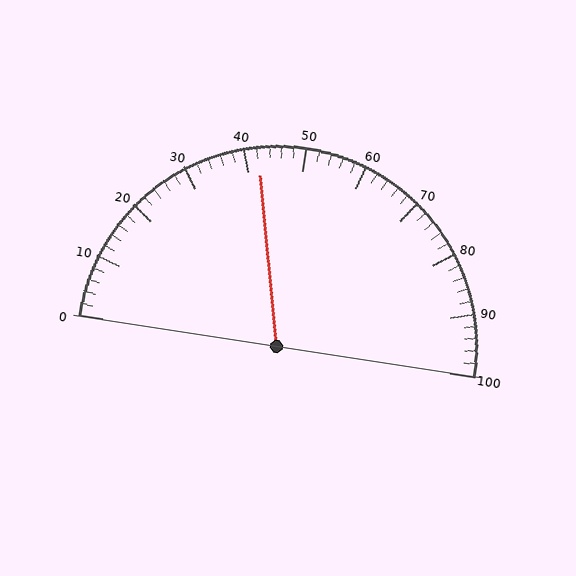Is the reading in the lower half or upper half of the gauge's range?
The reading is in the lower half of the range (0 to 100).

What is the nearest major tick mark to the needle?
The nearest major tick mark is 40.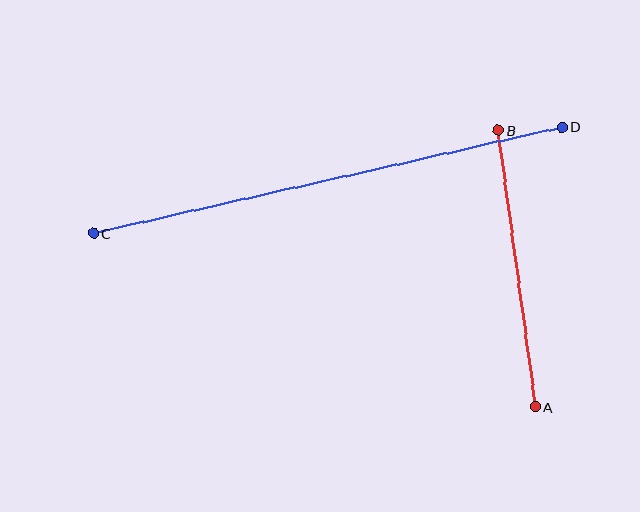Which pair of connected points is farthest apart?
Points C and D are farthest apart.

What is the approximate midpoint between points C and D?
The midpoint is at approximately (328, 180) pixels.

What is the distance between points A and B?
The distance is approximately 279 pixels.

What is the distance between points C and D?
The distance is approximately 480 pixels.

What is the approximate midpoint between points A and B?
The midpoint is at approximately (517, 269) pixels.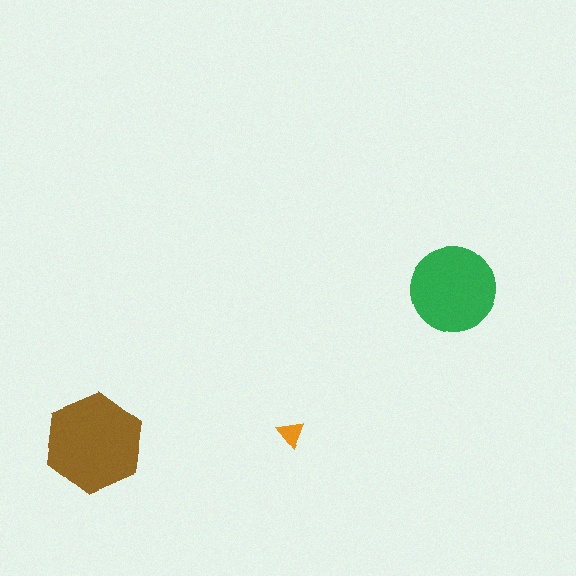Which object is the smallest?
The orange triangle.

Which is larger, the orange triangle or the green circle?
The green circle.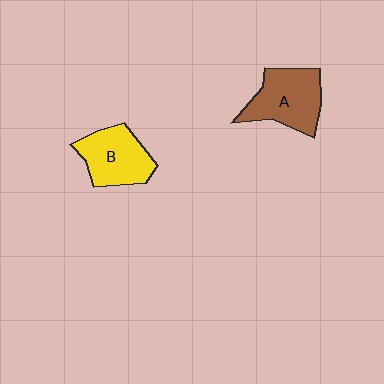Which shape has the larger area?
Shape A (brown).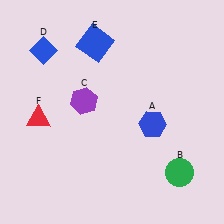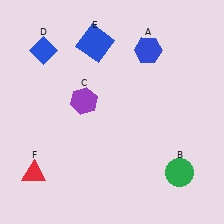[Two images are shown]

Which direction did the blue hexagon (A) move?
The blue hexagon (A) moved up.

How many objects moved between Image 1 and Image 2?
2 objects moved between the two images.